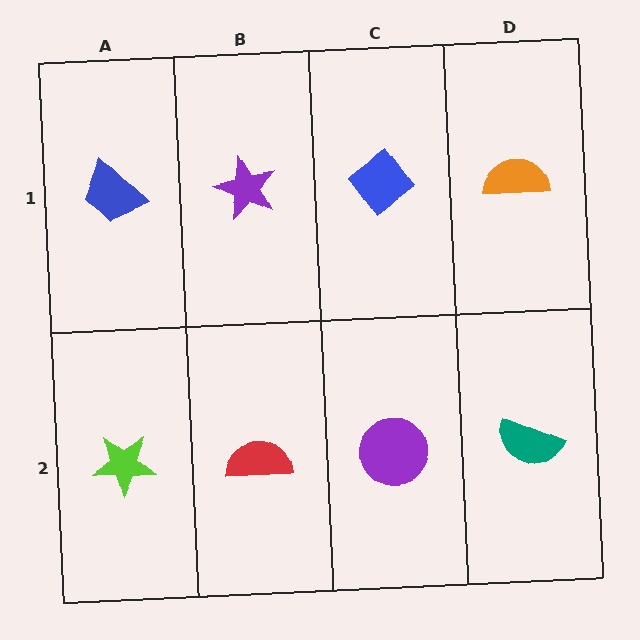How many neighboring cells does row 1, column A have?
2.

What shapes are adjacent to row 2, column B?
A purple star (row 1, column B), a lime star (row 2, column A), a purple circle (row 2, column C).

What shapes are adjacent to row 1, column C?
A purple circle (row 2, column C), a purple star (row 1, column B), an orange semicircle (row 1, column D).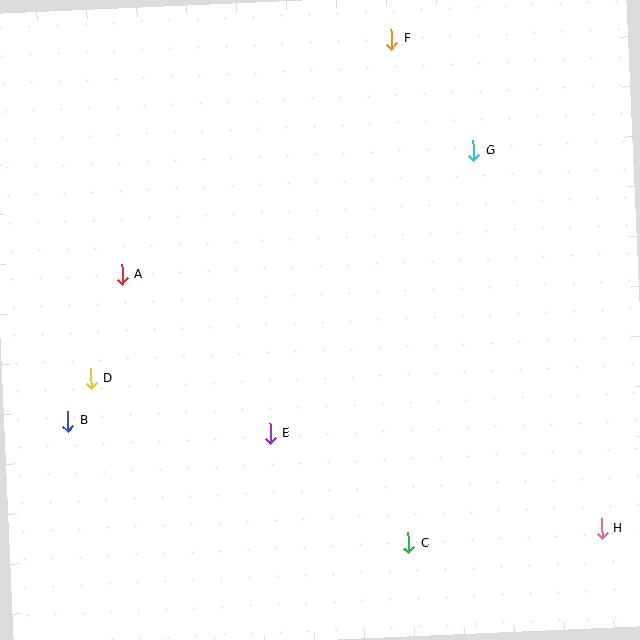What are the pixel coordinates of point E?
Point E is at (270, 433).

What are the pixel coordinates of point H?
Point H is at (602, 529).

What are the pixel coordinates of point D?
Point D is at (91, 379).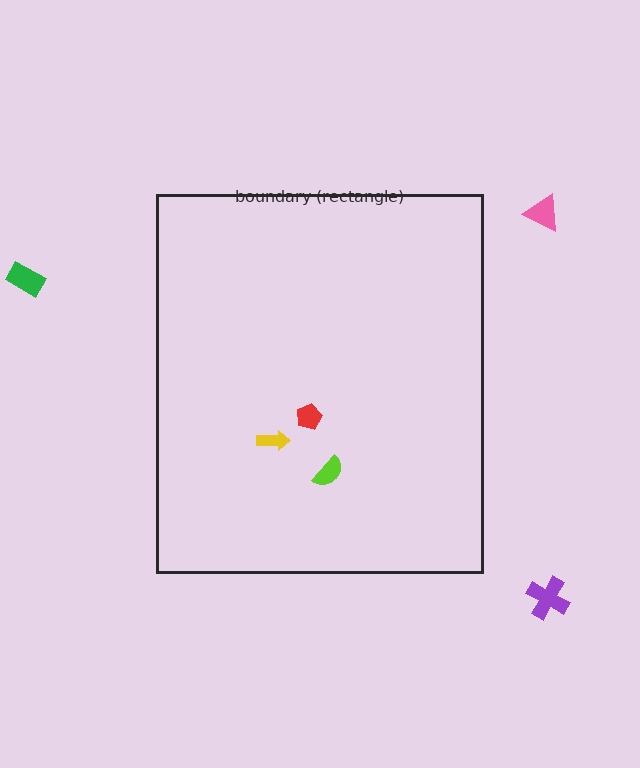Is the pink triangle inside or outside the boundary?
Outside.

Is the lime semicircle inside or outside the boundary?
Inside.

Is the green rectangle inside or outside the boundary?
Outside.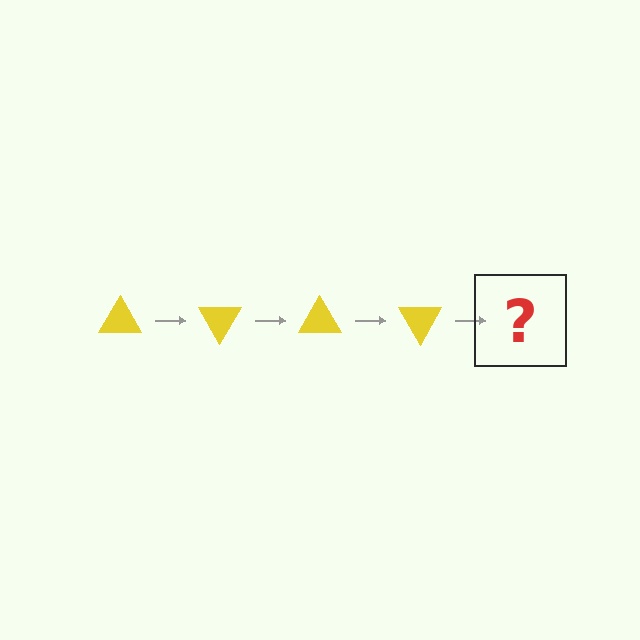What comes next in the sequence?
The next element should be a yellow triangle rotated 240 degrees.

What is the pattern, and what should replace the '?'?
The pattern is that the triangle rotates 60 degrees each step. The '?' should be a yellow triangle rotated 240 degrees.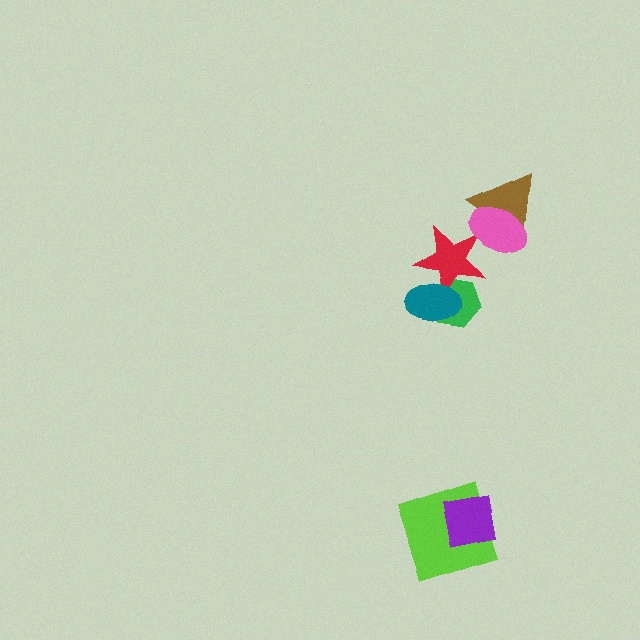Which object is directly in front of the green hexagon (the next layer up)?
The red star is directly in front of the green hexagon.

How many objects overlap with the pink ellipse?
2 objects overlap with the pink ellipse.